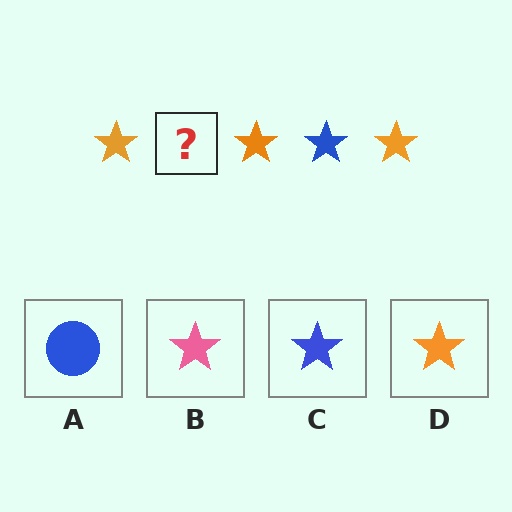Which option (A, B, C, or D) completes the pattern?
C.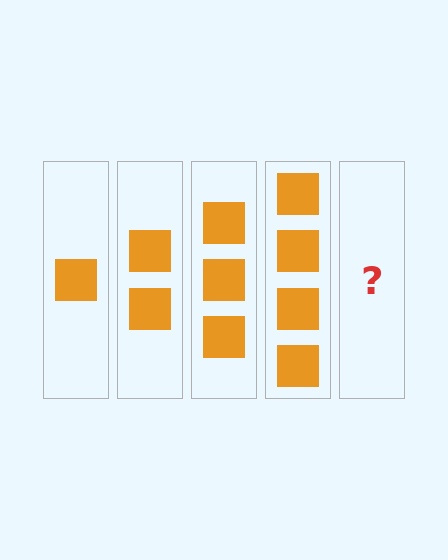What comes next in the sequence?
The next element should be 5 squares.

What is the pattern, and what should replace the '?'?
The pattern is that each step adds one more square. The '?' should be 5 squares.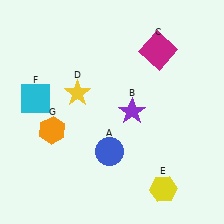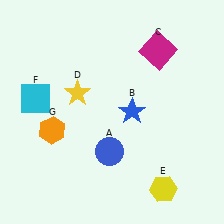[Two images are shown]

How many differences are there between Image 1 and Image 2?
There is 1 difference between the two images.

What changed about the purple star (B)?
In Image 1, B is purple. In Image 2, it changed to blue.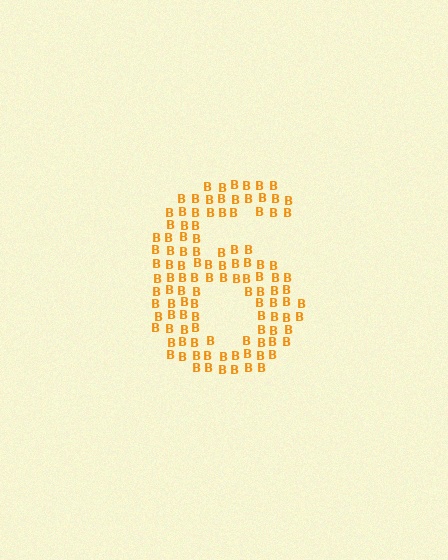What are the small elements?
The small elements are letter B's.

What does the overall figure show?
The overall figure shows the digit 6.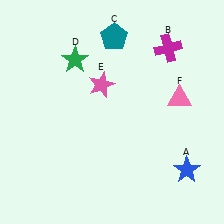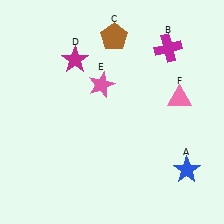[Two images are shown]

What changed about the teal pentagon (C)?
In Image 1, C is teal. In Image 2, it changed to brown.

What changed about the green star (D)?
In Image 1, D is green. In Image 2, it changed to magenta.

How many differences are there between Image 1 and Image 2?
There are 2 differences between the two images.